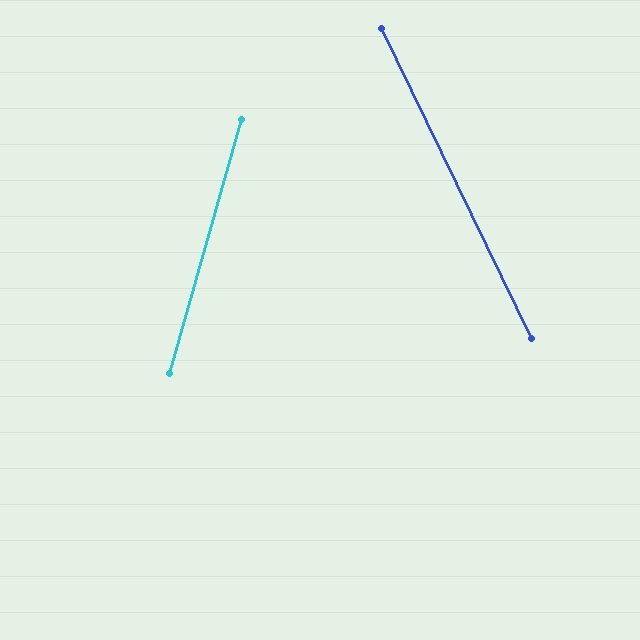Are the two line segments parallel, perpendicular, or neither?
Neither parallel nor perpendicular — they differ by about 42°.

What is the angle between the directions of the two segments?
Approximately 42 degrees.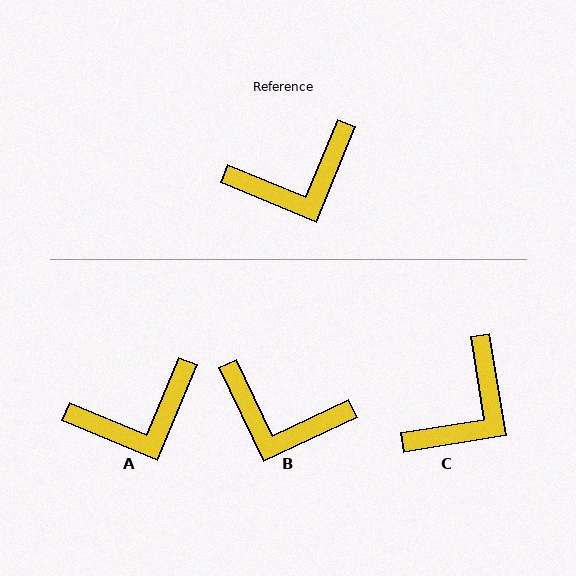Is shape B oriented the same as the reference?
No, it is off by about 42 degrees.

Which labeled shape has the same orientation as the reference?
A.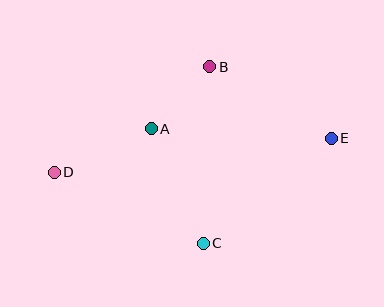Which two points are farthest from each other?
Points D and E are farthest from each other.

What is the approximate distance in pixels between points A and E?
The distance between A and E is approximately 180 pixels.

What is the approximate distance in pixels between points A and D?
The distance between A and D is approximately 107 pixels.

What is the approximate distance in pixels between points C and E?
The distance between C and E is approximately 165 pixels.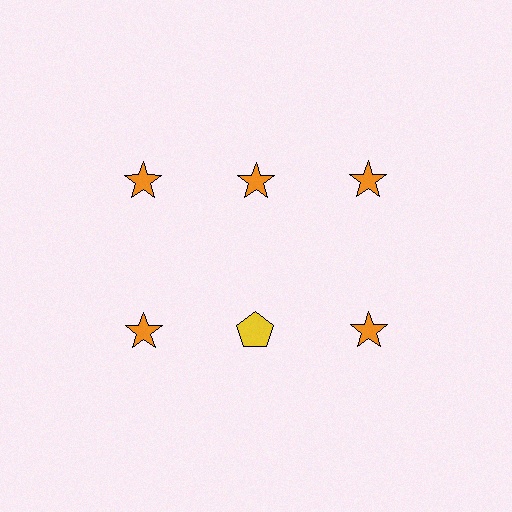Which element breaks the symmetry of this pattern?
The yellow pentagon in the second row, second from left column breaks the symmetry. All other shapes are orange stars.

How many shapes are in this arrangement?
There are 6 shapes arranged in a grid pattern.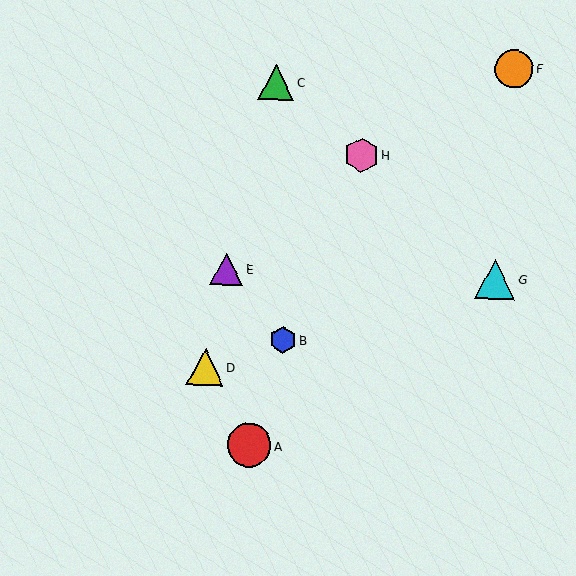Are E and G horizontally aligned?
Yes, both are at y≈269.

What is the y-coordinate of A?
Object A is at y≈445.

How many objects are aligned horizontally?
2 objects (E, G) are aligned horizontally.